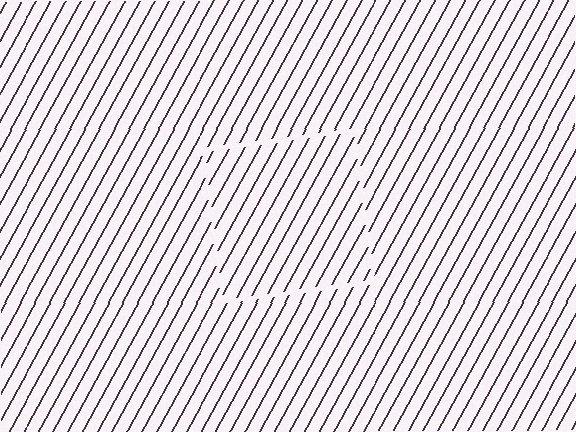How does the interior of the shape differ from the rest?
The interior of the shape contains the same grating, shifted by half a period — the contour is defined by the phase discontinuity where line-ends from the inner and outer gratings abut.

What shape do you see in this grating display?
An illusory square. The interior of the shape contains the same grating, shifted by half a period — the contour is defined by the phase discontinuity where line-ends from the inner and outer gratings abut.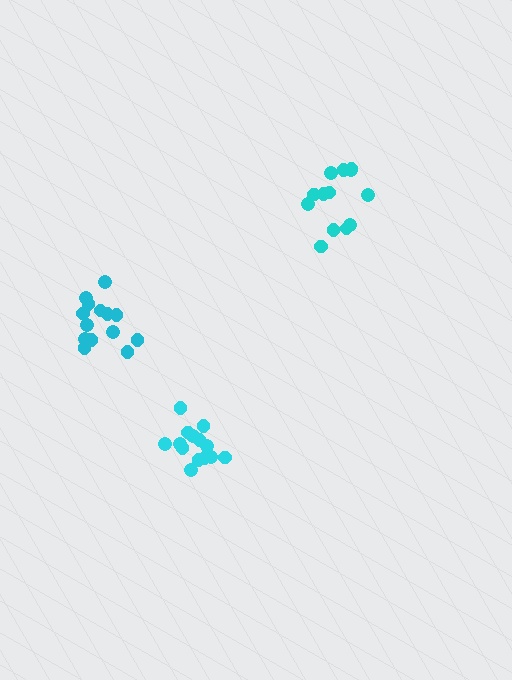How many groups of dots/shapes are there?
There are 3 groups.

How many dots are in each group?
Group 1: 14 dots, Group 2: 14 dots, Group 3: 13 dots (41 total).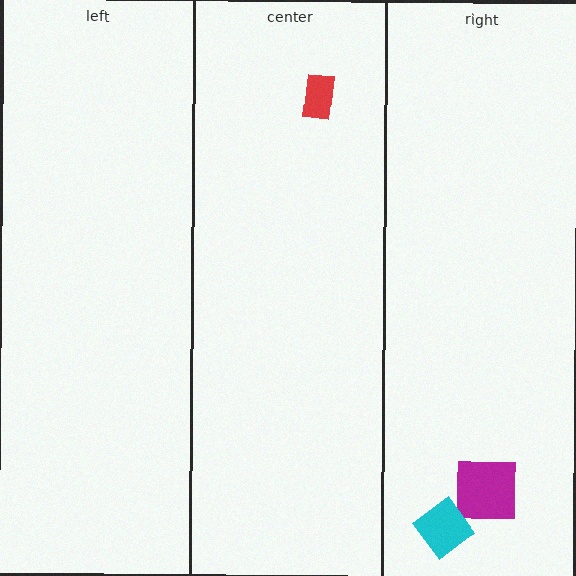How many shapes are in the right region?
2.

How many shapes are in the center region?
1.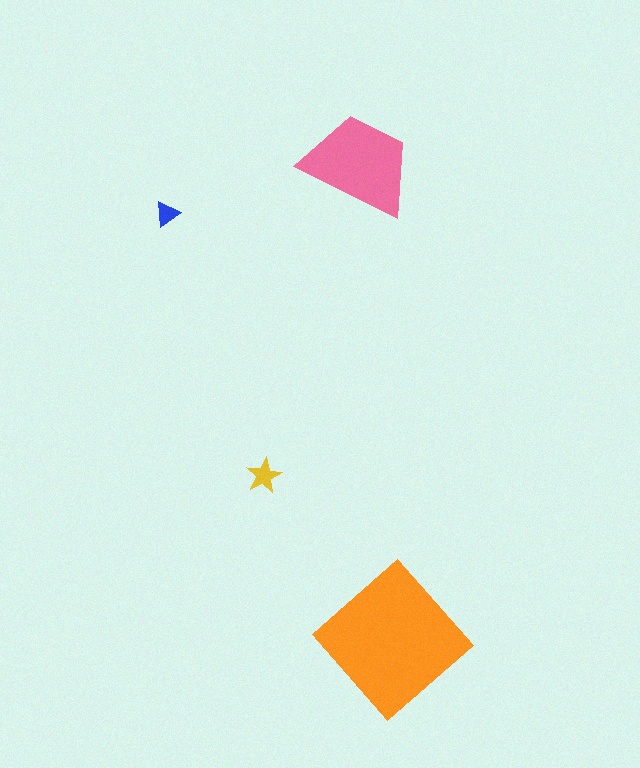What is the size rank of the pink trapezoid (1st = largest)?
2nd.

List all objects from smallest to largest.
The blue triangle, the yellow star, the pink trapezoid, the orange diamond.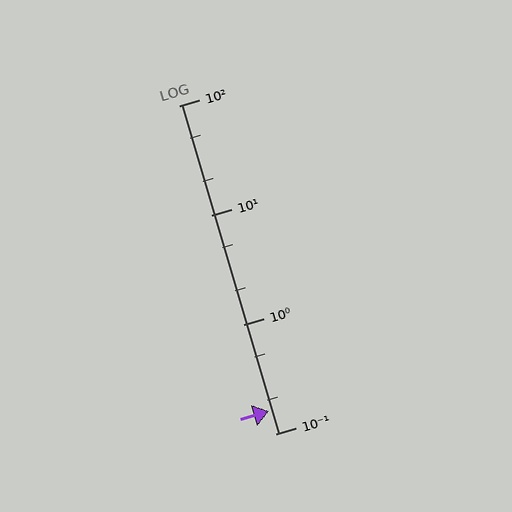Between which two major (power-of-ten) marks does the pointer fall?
The pointer is between 0.1 and 1.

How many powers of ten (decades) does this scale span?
The scale spans 3 decades, from 0.1 to 100.